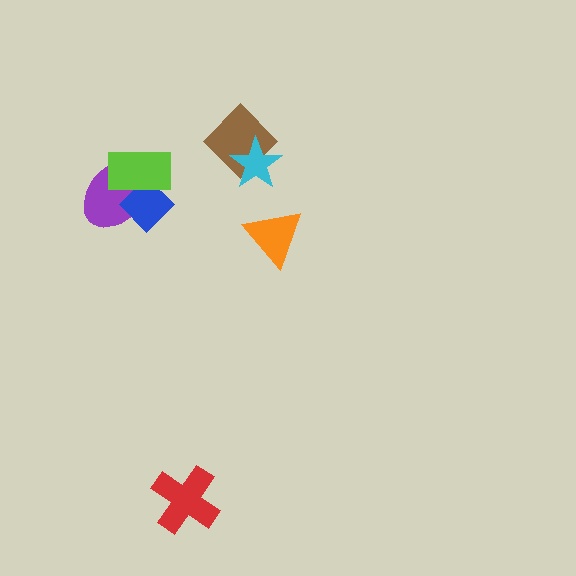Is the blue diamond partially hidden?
Yes, it is partially covered by another shape.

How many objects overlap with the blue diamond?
2 objects overlap with the blue diamond.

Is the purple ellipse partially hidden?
Yes, it is partially covered by another shape.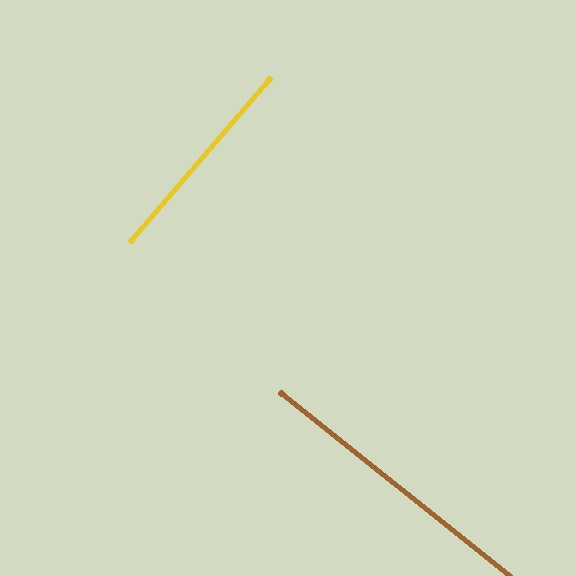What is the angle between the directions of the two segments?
Approximately 88 degrees.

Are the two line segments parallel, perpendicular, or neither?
Perpendicular — they meet at approximately 88°.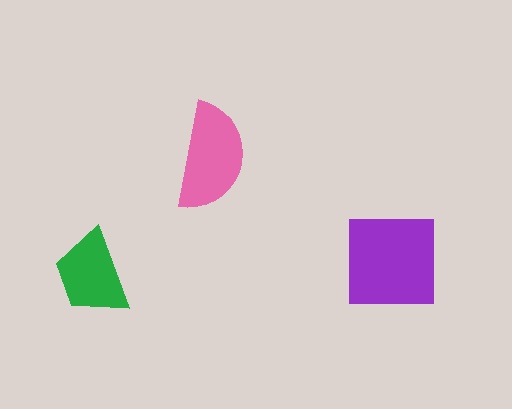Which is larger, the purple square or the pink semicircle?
The purple square.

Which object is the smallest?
The green trapezoid.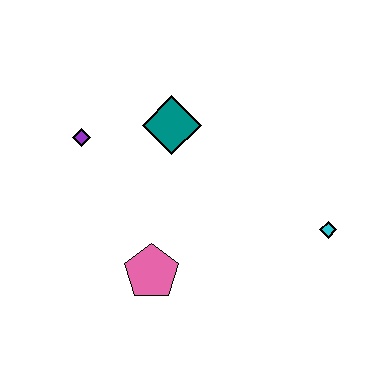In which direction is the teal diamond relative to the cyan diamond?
The teal diamond is to the left of the cyan diamond.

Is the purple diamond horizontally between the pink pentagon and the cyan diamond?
No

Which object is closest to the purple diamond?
The teal diamond is closest to the purple diamond.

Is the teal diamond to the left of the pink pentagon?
No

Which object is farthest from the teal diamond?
The cyan diamond is farthest from the teal diamond.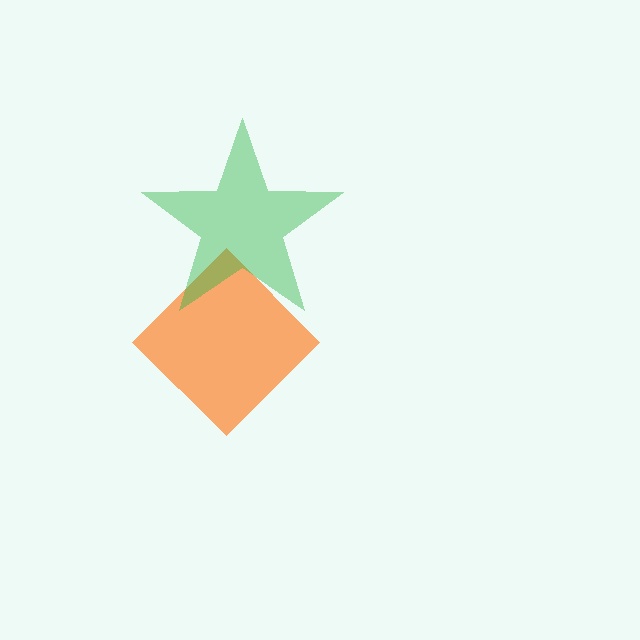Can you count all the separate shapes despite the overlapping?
Yes, there are 2 separate shapes.